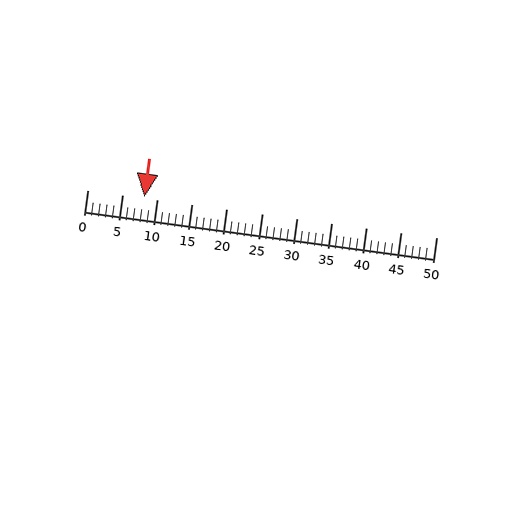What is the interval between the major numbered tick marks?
The major tick marks are spaced 5 units apart.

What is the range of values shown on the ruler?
The ruler shows values from 0 to 50.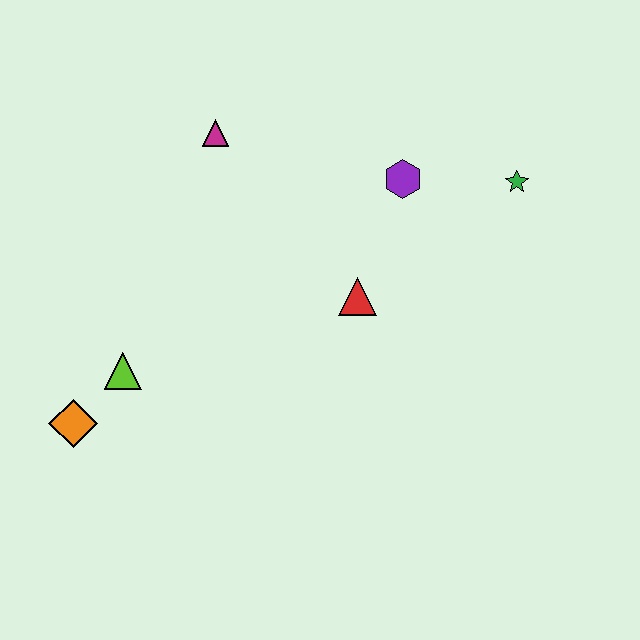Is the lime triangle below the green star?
Yes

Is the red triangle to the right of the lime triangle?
Yes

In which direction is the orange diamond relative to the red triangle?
The orange diamond is to the left of the red triangle.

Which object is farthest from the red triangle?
The orange diamond is farthest from the red triangle.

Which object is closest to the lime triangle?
The orange diamond is closest to the lime triangle.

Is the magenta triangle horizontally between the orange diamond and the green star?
Yes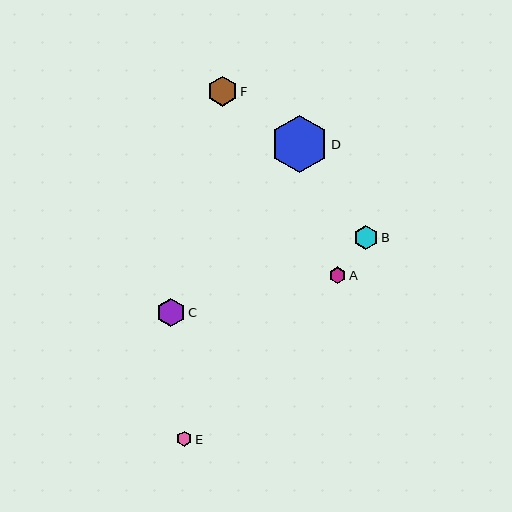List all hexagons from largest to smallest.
From largest to smallest: D, F, C, B, A, E.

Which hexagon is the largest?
Hexagon D is the largest with a size of approximately 58 pixels.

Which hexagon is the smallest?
Hexagon E is the smallest with a size of approximately 15 pixels.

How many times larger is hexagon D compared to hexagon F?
Hexagon D is approximately 1.9 times the size of hexagon F.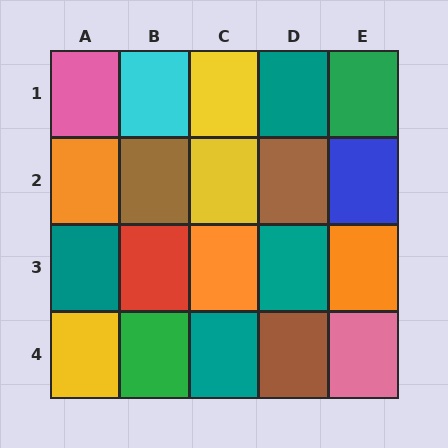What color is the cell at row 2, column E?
Blue.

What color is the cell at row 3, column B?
Red.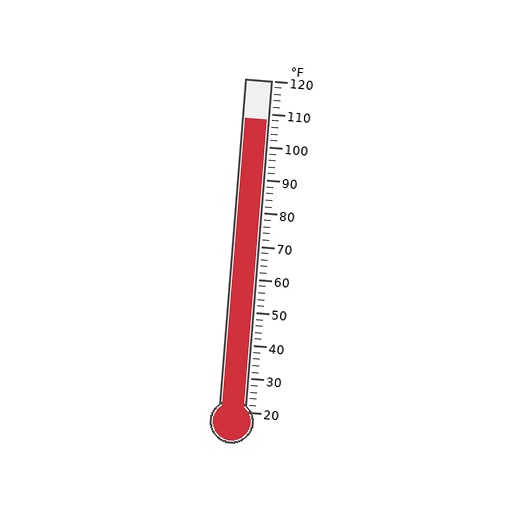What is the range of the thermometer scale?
The thermometer scale ranges from 20°F to 120°F.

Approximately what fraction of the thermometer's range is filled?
The thermometer is filled to approximately 90% of its range.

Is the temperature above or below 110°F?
The temperature is below 110°F.